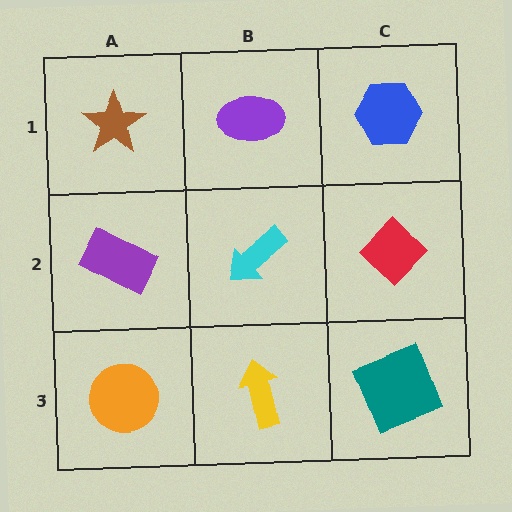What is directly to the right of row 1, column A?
A purple ellipse.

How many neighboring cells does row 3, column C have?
2.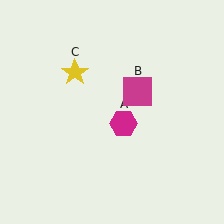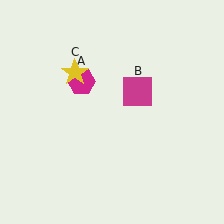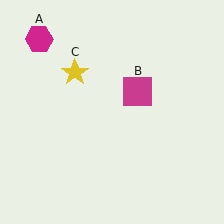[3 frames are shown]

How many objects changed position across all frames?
1 object changed position: magenta hexagon (object A).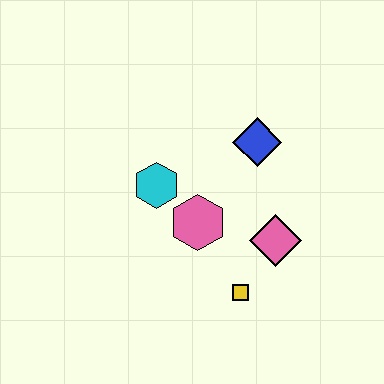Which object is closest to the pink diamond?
The yellow square is closest to the pink diamond.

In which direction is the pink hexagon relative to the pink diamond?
The pink hexagon is to the left of the pink diamond.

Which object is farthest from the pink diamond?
The cyan hexagon is farthest from the pink diamond.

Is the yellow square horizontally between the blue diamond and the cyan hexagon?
Yes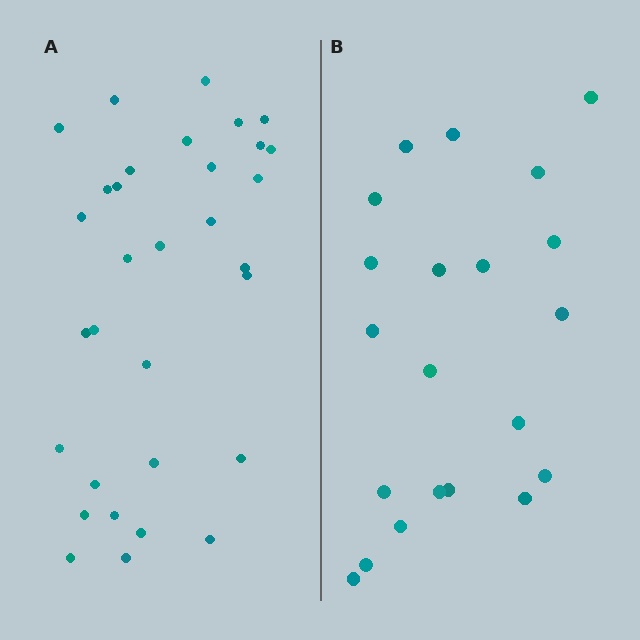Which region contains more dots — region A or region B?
Region A (the left region) has more dots.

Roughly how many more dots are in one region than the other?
Region A has roughly 12 or so more dots than region B.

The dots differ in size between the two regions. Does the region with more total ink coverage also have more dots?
No. Region B has more total ink coverage because its dots are larger, but region A actually contains more individual dots. Total area can be misleading — the number of items is what matters here.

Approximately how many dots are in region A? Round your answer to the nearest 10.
About 30 dots. (The exact count is 32, which rounds to 30.)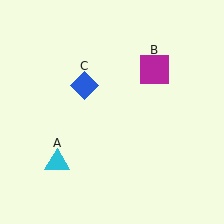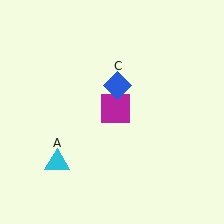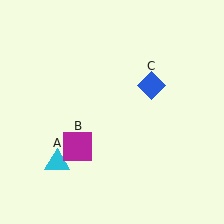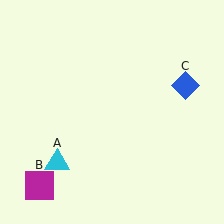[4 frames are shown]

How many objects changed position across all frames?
2 objects changed position: magenta square (object B), blue diamond (object C).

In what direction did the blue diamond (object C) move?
The blue diamond (object C) moved right.